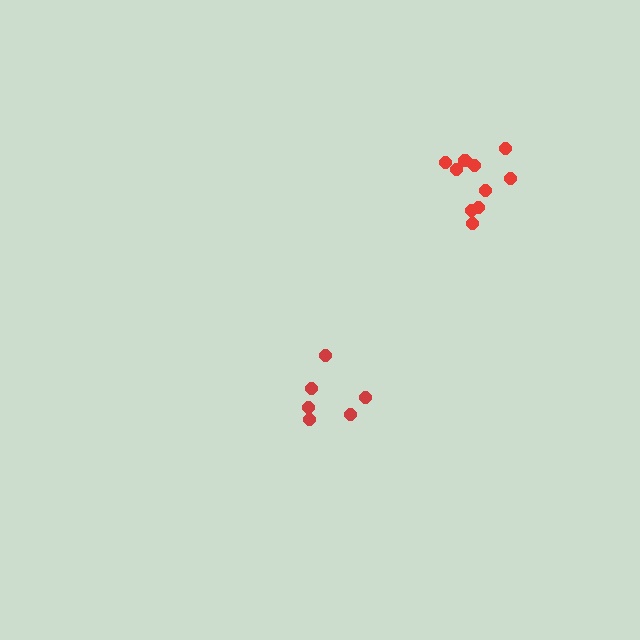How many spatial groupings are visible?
There are 2 spatial groupings.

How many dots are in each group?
Group 1: 10 dots, Group 2: 6 dots (16 total).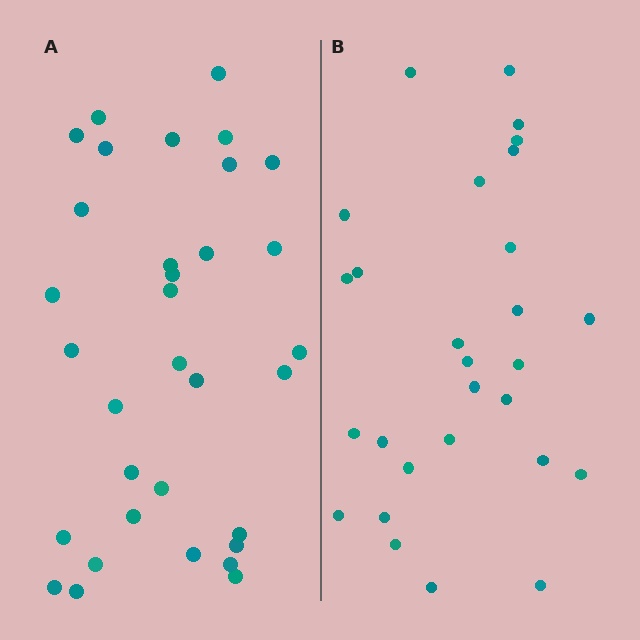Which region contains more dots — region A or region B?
Region A (the left region) has more dots.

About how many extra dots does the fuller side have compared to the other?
Region A has about 5 more dots than region B.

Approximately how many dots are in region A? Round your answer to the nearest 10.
About 30 dots. (The exact count is 33, which rounds to 30.)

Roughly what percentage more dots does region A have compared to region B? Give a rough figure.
About 20% more.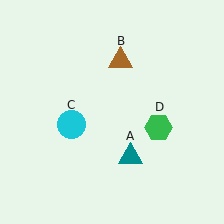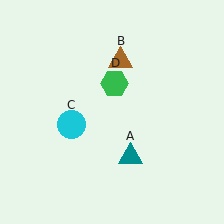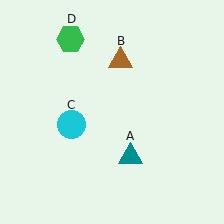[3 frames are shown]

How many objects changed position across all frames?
1 object changed position: green hexagon (object D).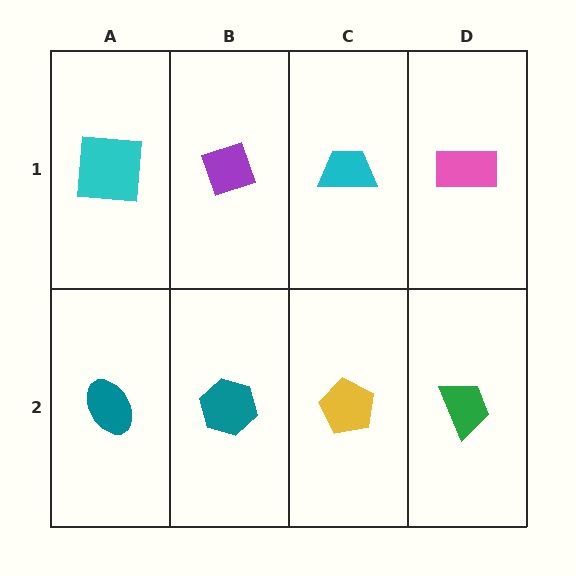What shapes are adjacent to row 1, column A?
A teal ellipse (row 2, column A), a purple diamond (row 1, column B).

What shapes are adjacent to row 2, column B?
A purple diamond (row 1, column B), a teal ellipse (row 2, column A), a yellow pentagon (row 2, column C).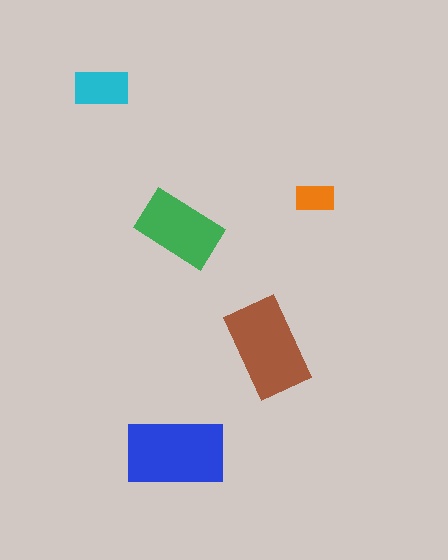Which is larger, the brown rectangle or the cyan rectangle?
The brown one.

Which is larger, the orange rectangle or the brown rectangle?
The brown one.